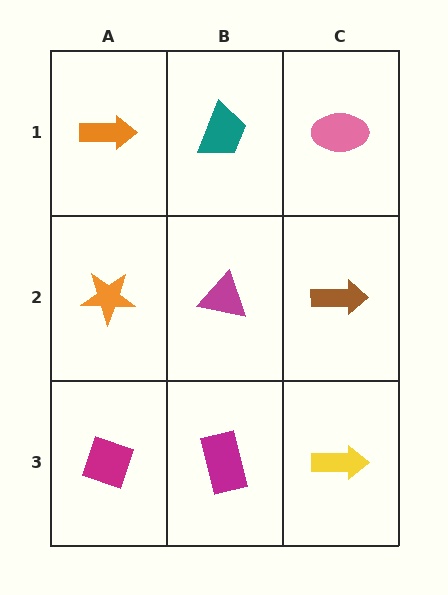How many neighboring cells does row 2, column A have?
3.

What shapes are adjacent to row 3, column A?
An orange star (row 2, column A), a magenta rectangle (row 3, column B).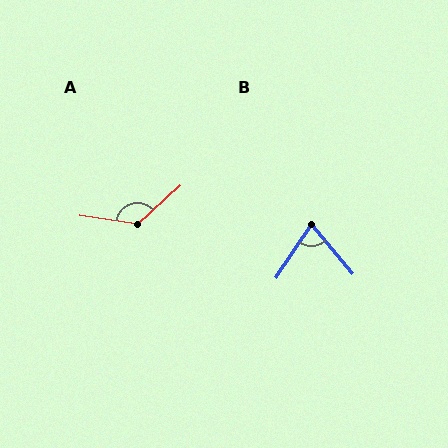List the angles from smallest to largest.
B (74°), A (129°).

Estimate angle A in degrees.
Approximately 129 degrees.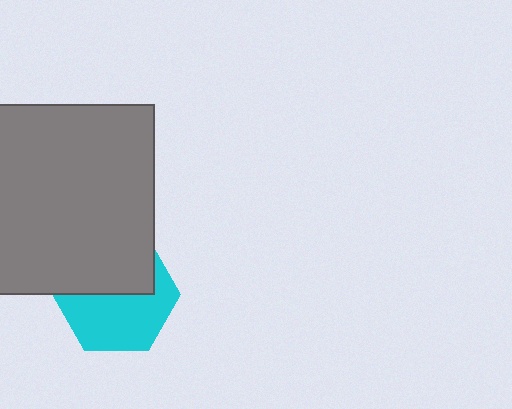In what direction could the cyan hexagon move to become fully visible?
The cyan hexagon could move down. That would shift it out from behind the gray square entirely.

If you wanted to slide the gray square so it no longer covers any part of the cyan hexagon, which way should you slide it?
Slide it up — that is the most direct way to separate the two shapes.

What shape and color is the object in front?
The object in front is a gray square.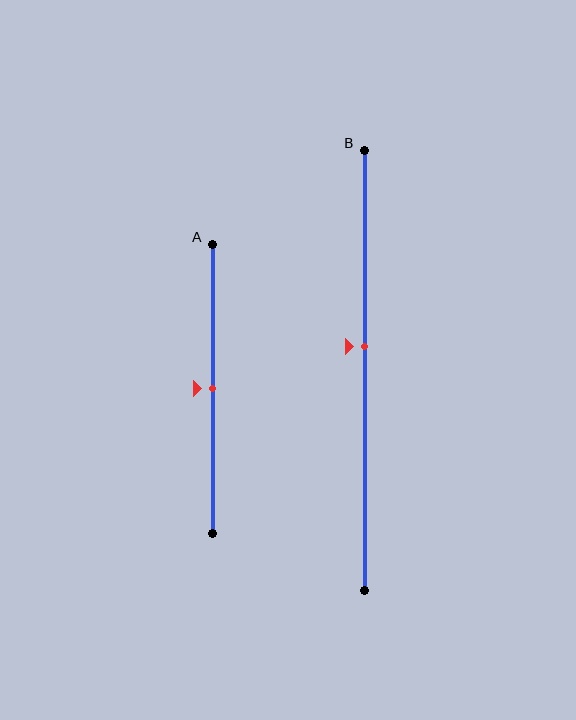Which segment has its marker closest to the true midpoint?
Segment A has its marker closest to the true midpoint.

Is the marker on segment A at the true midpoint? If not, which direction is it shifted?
Yes, the marker on segment A is at the true midpoint.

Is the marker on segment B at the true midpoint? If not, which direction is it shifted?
No, the marker on segment B is shifted upward by about 5% of the segment length.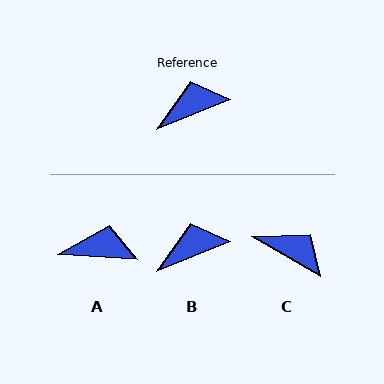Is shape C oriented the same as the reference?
No, it is off by about 52 degrees.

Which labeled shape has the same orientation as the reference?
B.